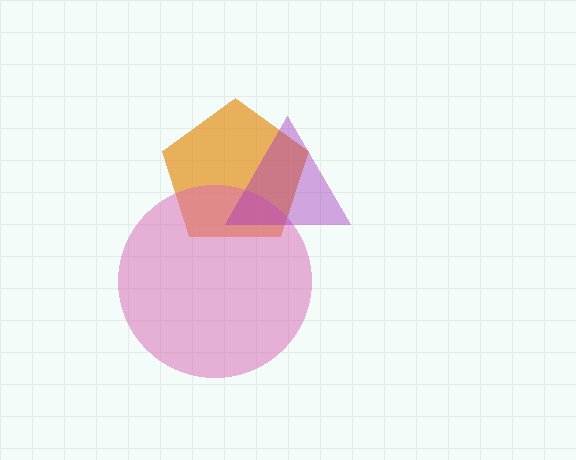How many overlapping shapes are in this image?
There are 3 overlapping shapes in the image.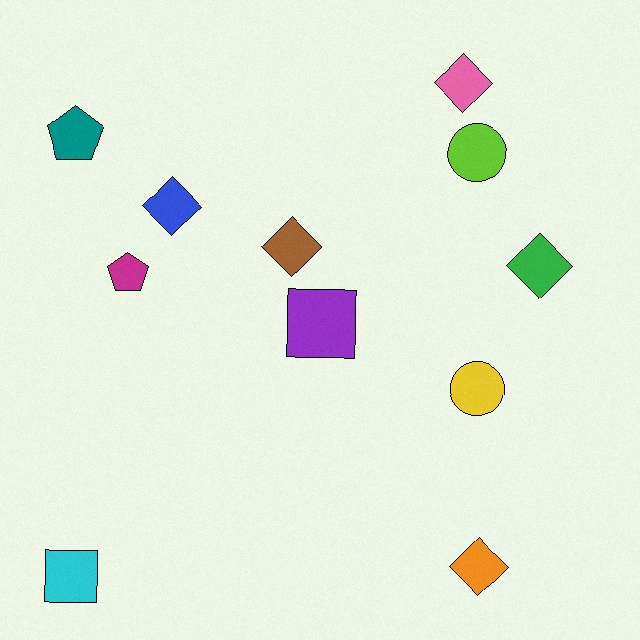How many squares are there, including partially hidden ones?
There are 2 squares.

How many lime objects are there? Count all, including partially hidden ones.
There is 1 lime object.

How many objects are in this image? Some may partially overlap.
There are 11 objects.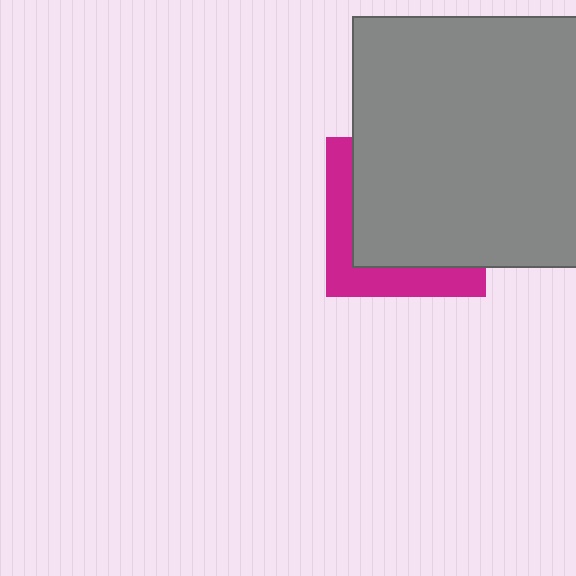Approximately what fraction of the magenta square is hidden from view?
Roughly 68% of the magenta square is hidden behind the gray square.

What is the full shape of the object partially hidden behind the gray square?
The partially hidden object is a magenta square.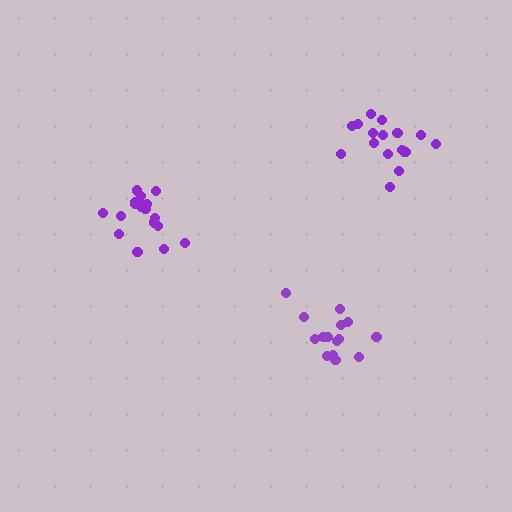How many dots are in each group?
Group 1: 15 dots, Group 2: 18 dots, Group 3: 17 dots (50 total).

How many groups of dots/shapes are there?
There are 3 groups.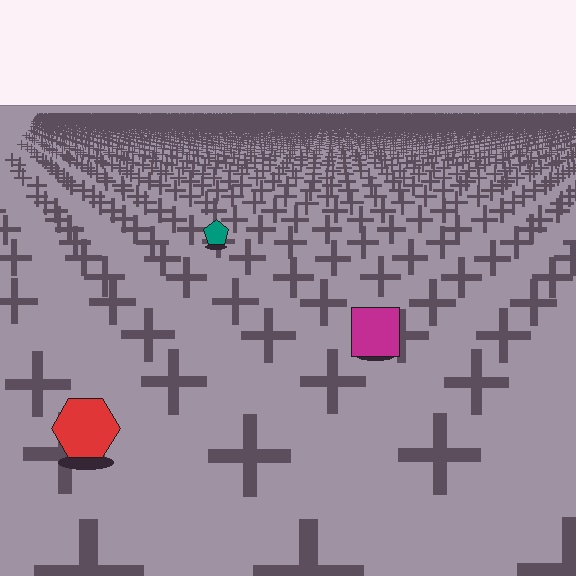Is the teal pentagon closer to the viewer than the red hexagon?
No. The red hexagon is closer — you can tell from the texture gradient: the ground texture is coarser near it.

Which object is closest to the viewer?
The red hexagon is closest. The texture marks near it are larger and more spread out.